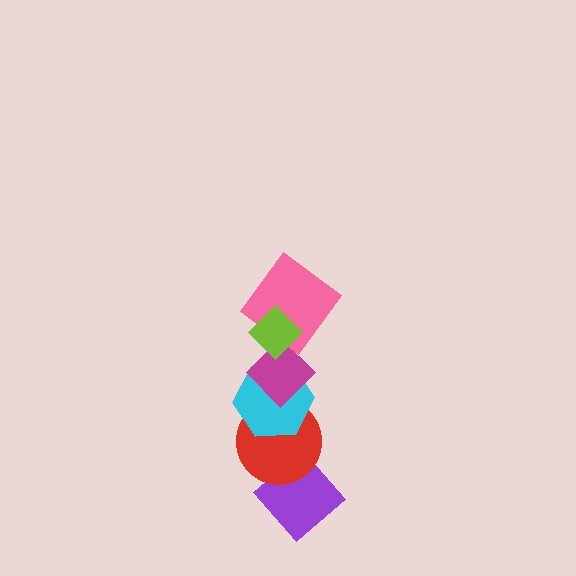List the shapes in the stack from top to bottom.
From top to bottom: the lime diamond, the pink diamond, the magenta diamond, the cyan hexagon, the red circle, the purple diamond.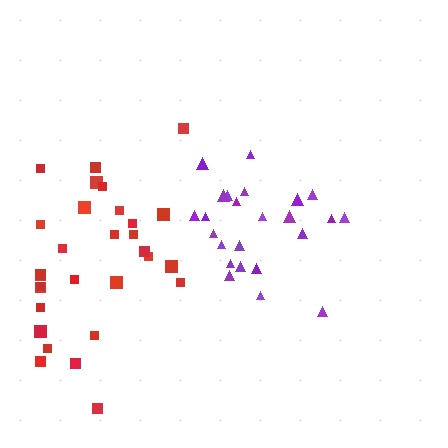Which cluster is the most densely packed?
Purple.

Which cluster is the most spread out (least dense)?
Red.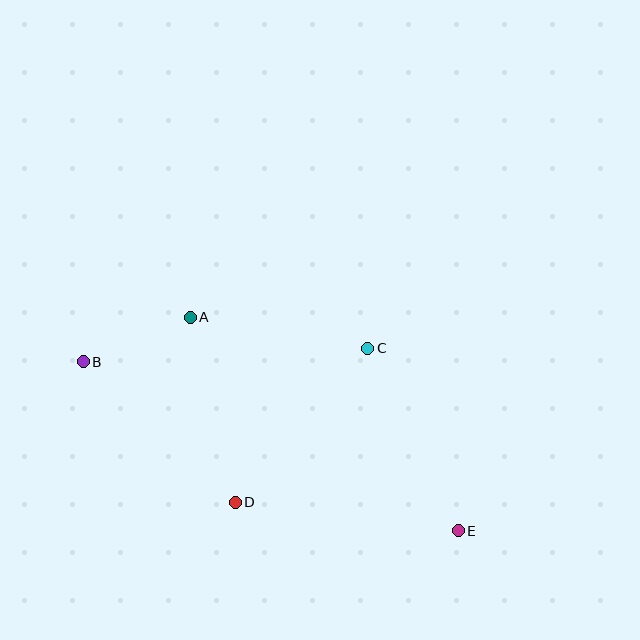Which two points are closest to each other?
Points A and B are closest to each other.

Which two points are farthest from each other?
Points B and E are farthest from each other.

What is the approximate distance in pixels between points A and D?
The distance between A and D is approximately 191 pixels.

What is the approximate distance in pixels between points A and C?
The distance between A and C is approximately 180 pixels.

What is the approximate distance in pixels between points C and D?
The distance between C and D is approximately 203 pixels.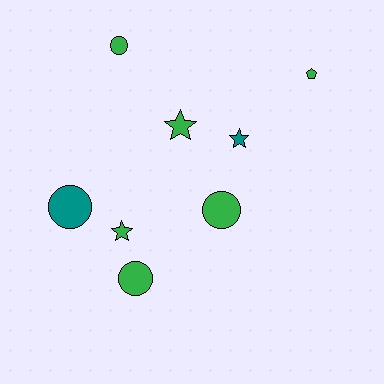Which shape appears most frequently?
Circle, with 4 objects.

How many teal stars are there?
There is 1 teal star.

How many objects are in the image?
There are 8 objects.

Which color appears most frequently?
Green, with 6 objects.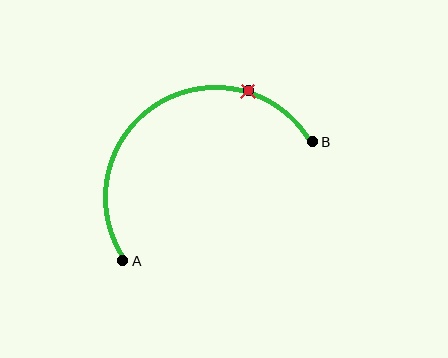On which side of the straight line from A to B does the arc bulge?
The arc bulges above the straight line connecting A and B.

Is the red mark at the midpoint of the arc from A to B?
No. The red mark lies on the arc but is closer to endpoint B. The arc midpoint would be at the point on the curve equidistant along the arc from both A and B.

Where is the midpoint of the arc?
The arc midpoint is the point on the curve farthest from the straight line joining A and B. It sits above that line.